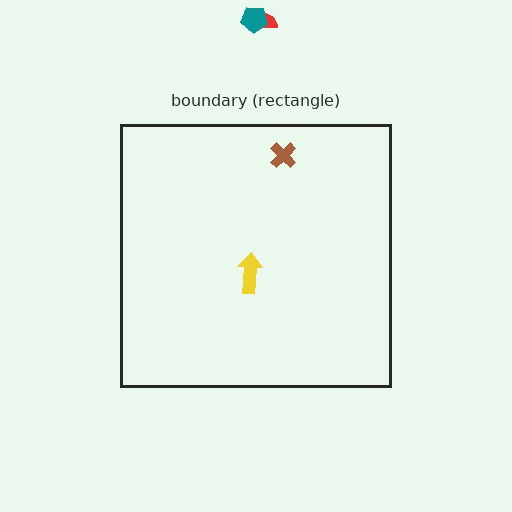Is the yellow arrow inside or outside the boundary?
Inside.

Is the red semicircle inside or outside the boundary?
Outside.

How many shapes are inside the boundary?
2 inside, 2 outside.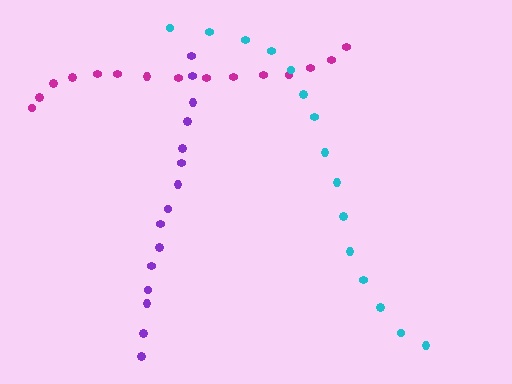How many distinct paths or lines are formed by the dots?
There are 3 distinct paths.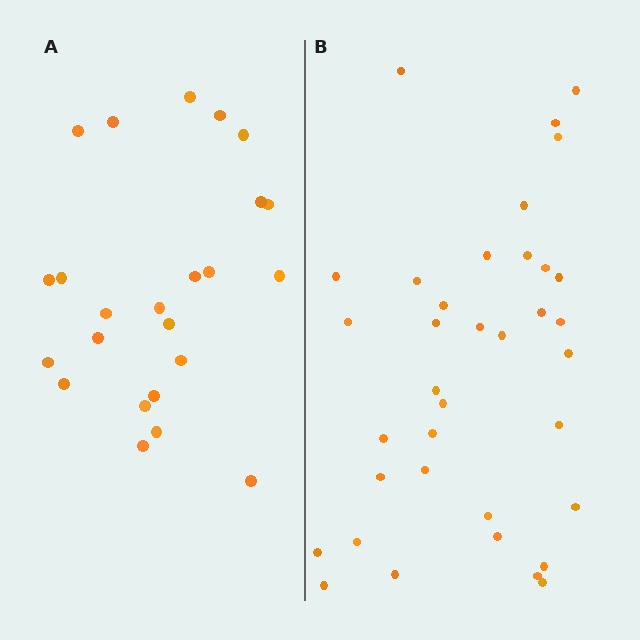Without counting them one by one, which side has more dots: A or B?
Region B (the right region) has more dots.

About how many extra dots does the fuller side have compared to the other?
Region B has roughly 12 or so more dots than region A.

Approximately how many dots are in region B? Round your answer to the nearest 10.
About 40 dots. (The exact count is 36, which rounds to 40.)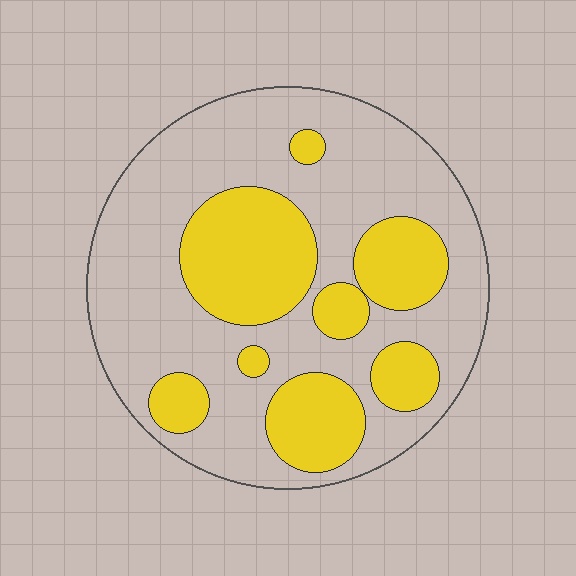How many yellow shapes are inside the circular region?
8.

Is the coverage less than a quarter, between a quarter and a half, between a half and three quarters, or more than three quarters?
Between a quarter and a half.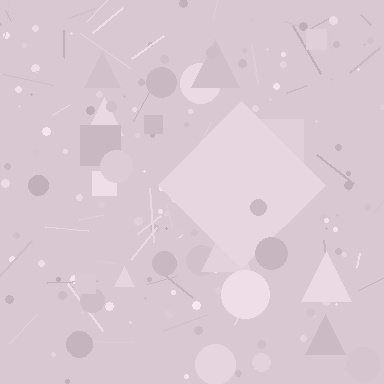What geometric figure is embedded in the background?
A diamond is embedded in the background.